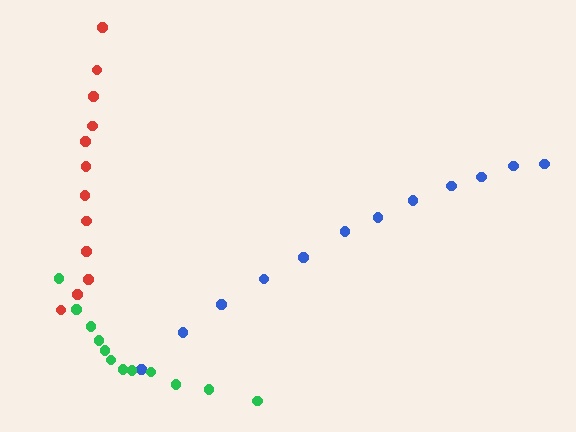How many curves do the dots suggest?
There are 3 distinct paths.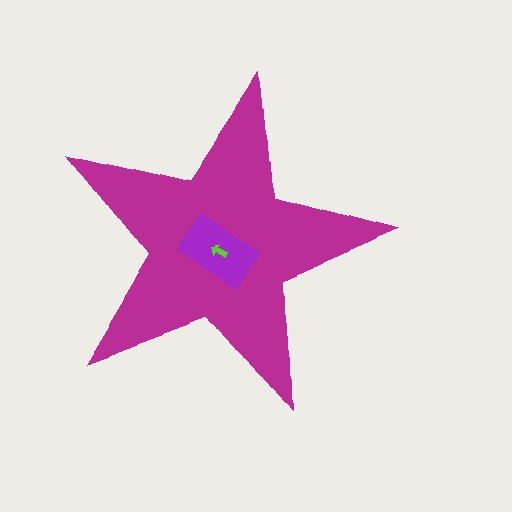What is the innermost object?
The lime arrow.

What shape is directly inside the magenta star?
The purple rectangle.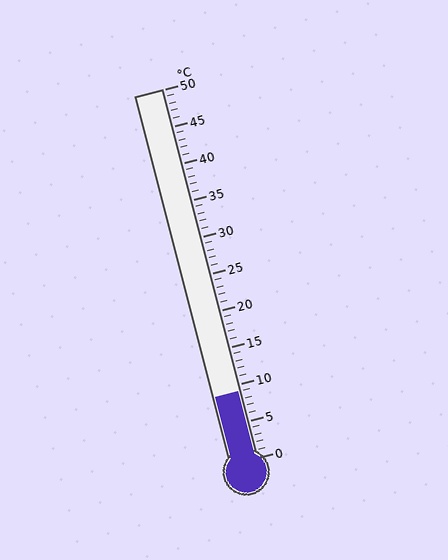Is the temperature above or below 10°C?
The temperature is below 10°C.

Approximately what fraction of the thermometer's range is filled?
The thermometer is filled to approximately 20% of its range.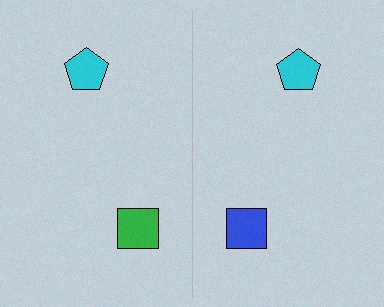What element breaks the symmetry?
The blue square on the right side breaks the symmetry — its mirror counterpart is green.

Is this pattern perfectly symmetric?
No, the pattern is not perfectly symmetric. The blue square on the right side breaks the symmetry — its mirror counterpart is green.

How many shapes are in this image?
There are 4 shapes in this image.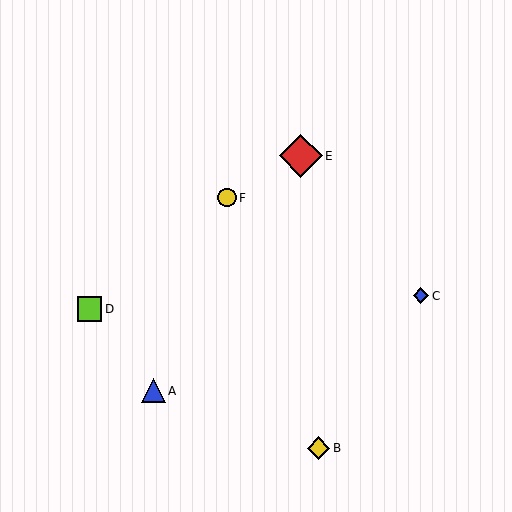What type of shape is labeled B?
Shape B is a yellow diamond.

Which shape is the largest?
The red diamond (labeled E) is the largest.